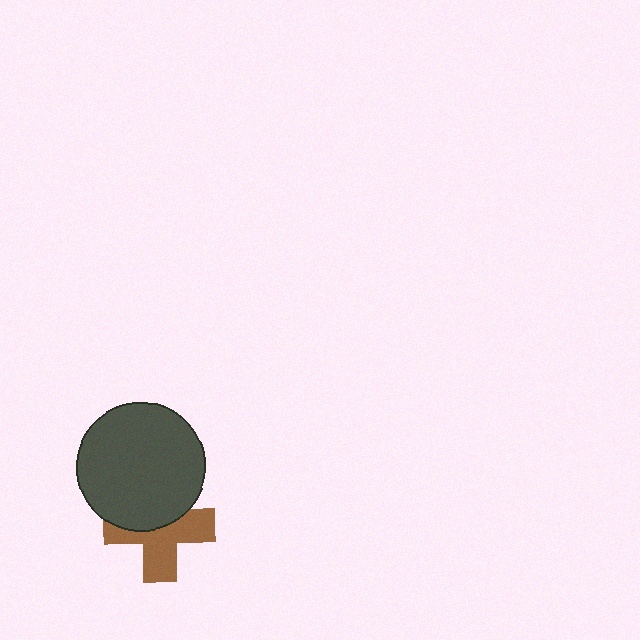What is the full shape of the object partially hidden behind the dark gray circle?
The partially hidden object is a brown cross.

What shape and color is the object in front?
The object in front is a dark gray circle.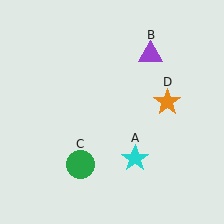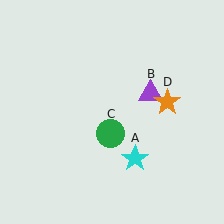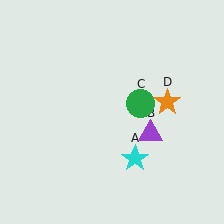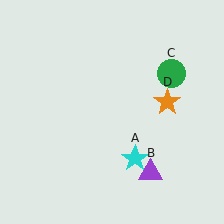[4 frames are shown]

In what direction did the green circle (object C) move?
The green circle (object C) moved up and to the right.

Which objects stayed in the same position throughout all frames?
Cyan star (object A) and orange star (object D) remained stationary.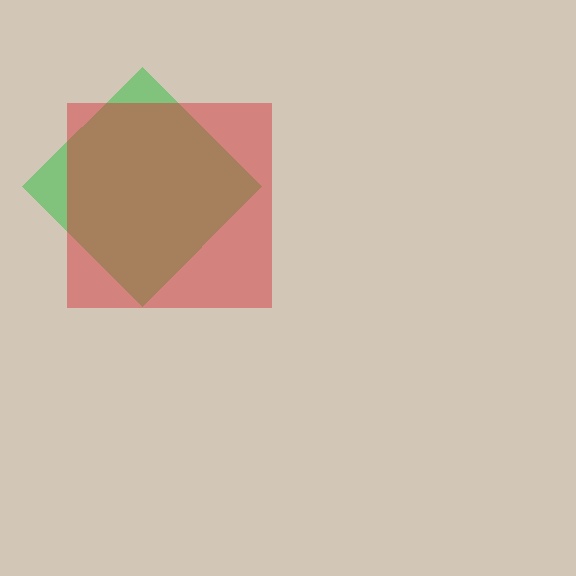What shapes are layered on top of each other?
The layered shapes are: a green diamond, a red square.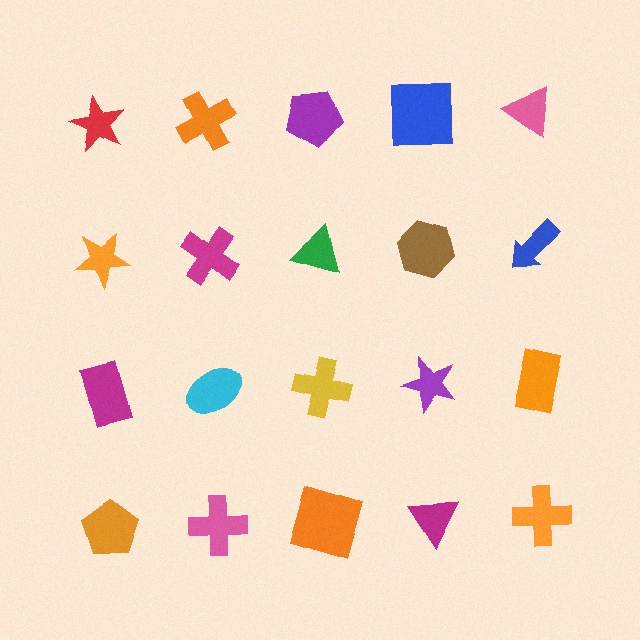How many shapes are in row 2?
5 shapes.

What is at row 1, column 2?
An orange cross.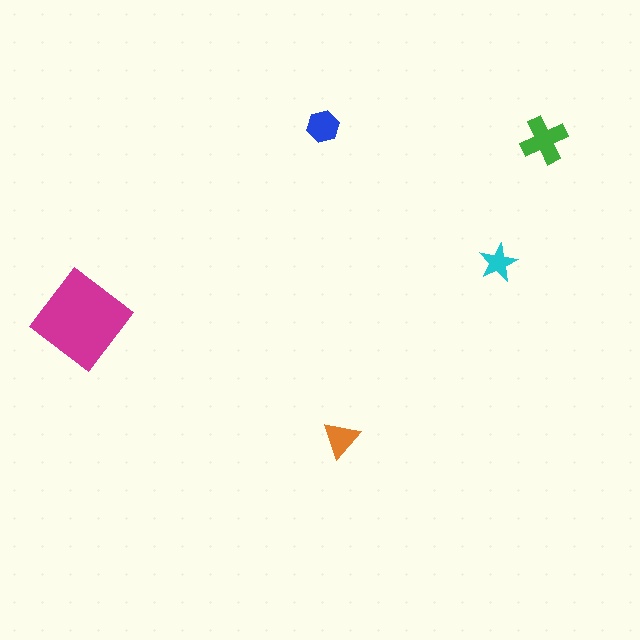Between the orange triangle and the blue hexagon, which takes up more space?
The blue hexagon.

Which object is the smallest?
The cyan star.